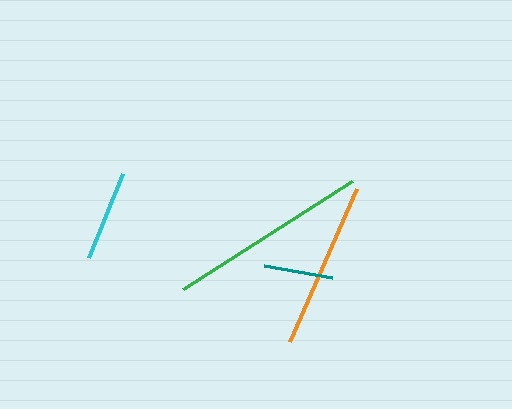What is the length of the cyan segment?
The cyan segment is approximately 91 pixels long.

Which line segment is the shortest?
The teal line is the shortest at approximately 70 pixels.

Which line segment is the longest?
The green line is the longest at approximately 201 pixels.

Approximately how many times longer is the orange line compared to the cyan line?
The orange line is approximately 1.8 times the length of the cyan line.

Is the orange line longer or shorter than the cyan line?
The orange line is longer than the cyan line.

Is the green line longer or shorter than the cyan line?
The green line is longer than the cyan line.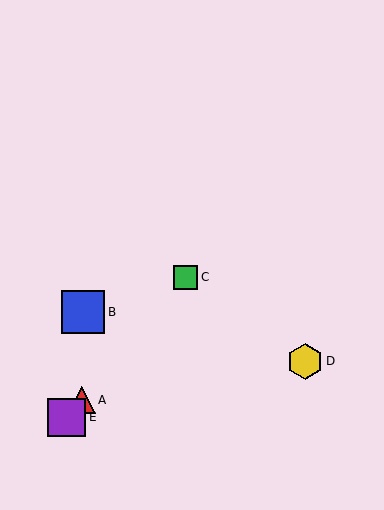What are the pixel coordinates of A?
Object A is at (82, 400).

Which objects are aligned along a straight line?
Objects A, C, E are aligned along a straight line.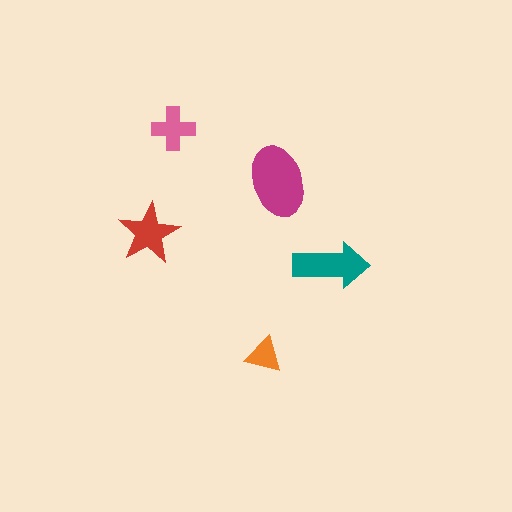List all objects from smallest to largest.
The orange triangle, the pink cross, the red star, the teal arrow, the magenta ellipse.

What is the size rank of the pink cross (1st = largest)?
4th.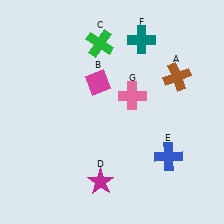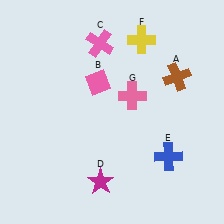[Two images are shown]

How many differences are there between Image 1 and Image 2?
There are 3 differences between the two images.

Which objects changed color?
B changed from magenta to pink. C changed from green to pink. F changed from teal to yellow.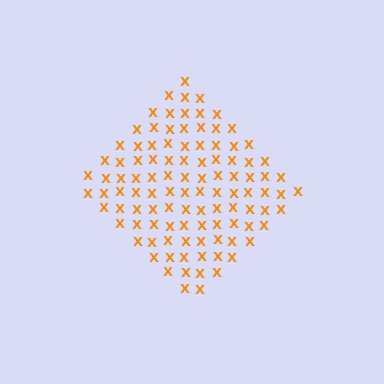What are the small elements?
The small elements are letter X's.